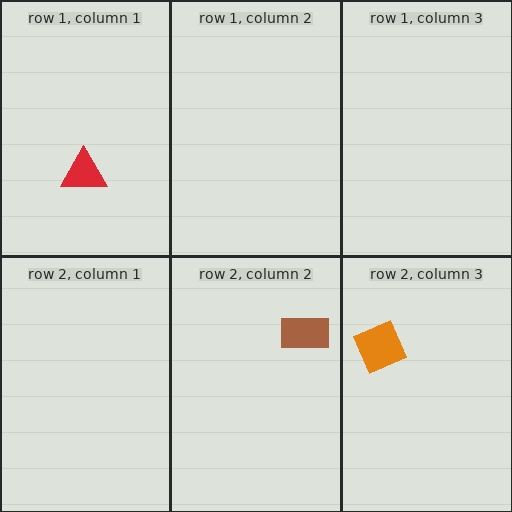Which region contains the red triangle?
The row 1, column 1 region.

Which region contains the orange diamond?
The row 2, column 3 region.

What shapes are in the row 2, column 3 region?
The orange diamond.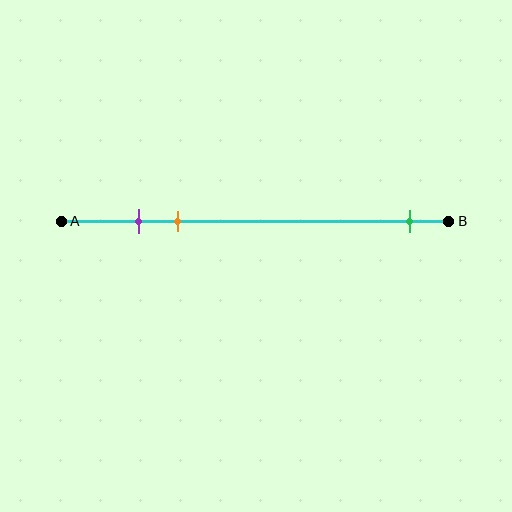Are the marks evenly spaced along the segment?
No, the marks are not evenly spaced.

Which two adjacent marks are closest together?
The purple and orange marks are the closest adjacent pair.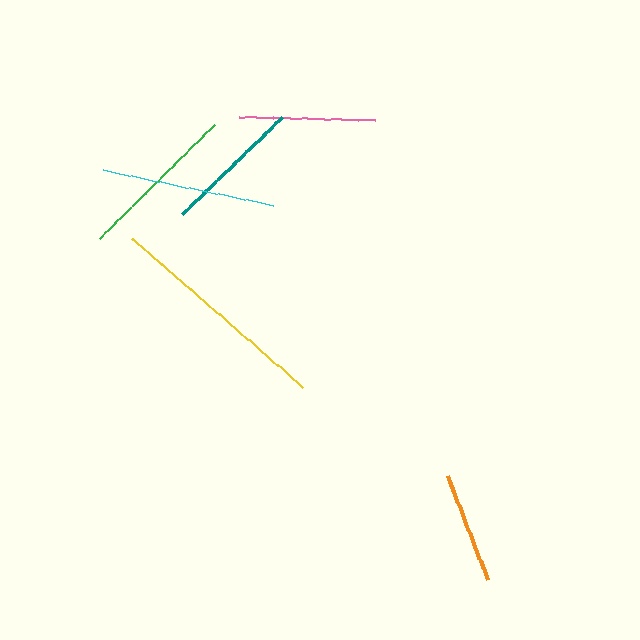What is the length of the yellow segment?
The yellow segment is approximately 227 pixels long.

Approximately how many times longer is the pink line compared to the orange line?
The pink line is approximately 1.2 times the length of the orange line.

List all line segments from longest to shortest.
From longest to shortest: yellow, cyan, green, teal, pink, orange.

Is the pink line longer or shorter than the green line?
The green line is longer than the pink line.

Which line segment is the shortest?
The orange line is the shortest at approximately 112 pixels.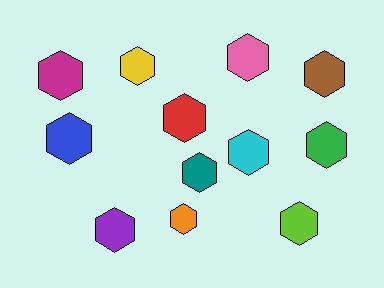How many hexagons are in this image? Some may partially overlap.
There are 12 hexagons.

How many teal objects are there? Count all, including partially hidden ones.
There is 1 teal object.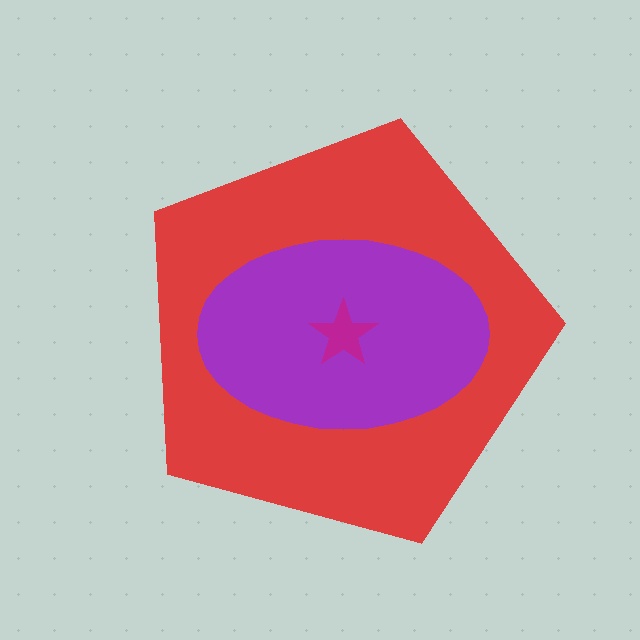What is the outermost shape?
The red pentagon.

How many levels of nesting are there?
3.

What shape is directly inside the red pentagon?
The purple ellipse.